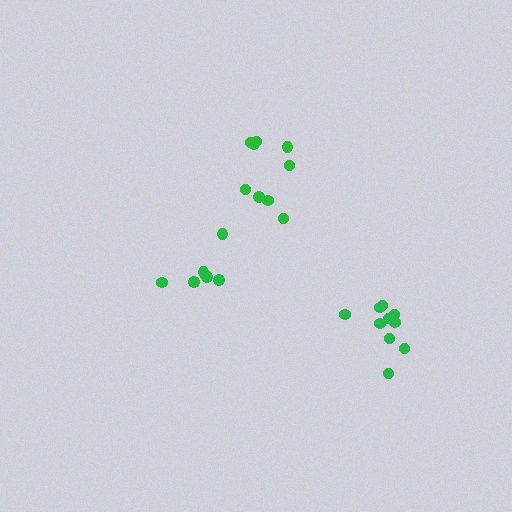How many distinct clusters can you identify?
There are 3 distinct clusters.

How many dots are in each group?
Group 1: 7 dots, Group 2: 9 dots, Group 3: 10 dots (26 total).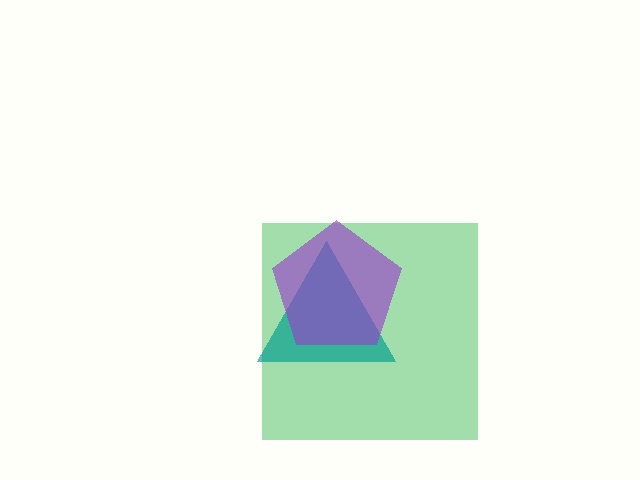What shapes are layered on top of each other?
The layered shapes are: a green square, a teal triangle, a purple pentagon.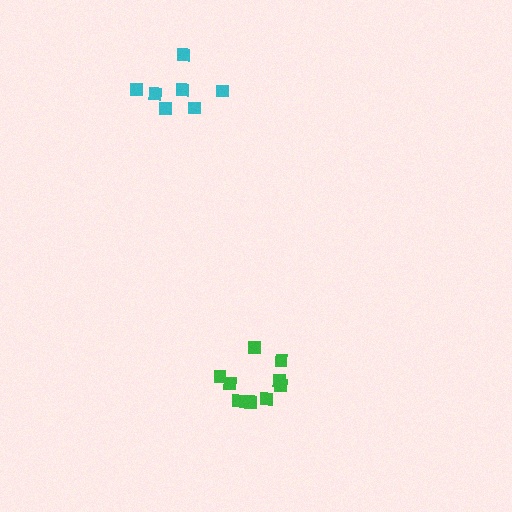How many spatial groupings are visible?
There are 2 spatial groupings.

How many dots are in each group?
Group 1: 7 dots, Group 2: 10 dots (17 total).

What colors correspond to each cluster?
The clusters are colored: cyan, green.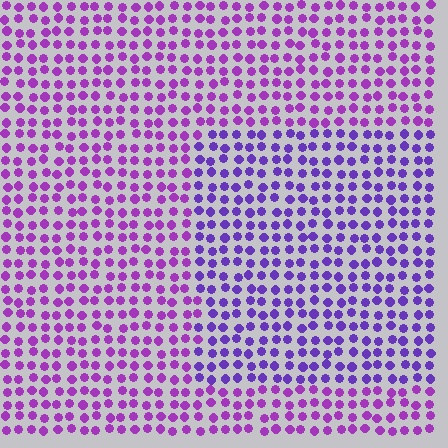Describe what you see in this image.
The image is filled with small purple elements in a uniform arrangement. A rectangle-shaped region is visible where the elements are tinted to a slightly different hue, forming a subtle color boundary.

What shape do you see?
I see a rectangle.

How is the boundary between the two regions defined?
The boundary is defined purely by a slight shift in hue (about 27 degrees). Spacing, size, and orientation are identical on both sides.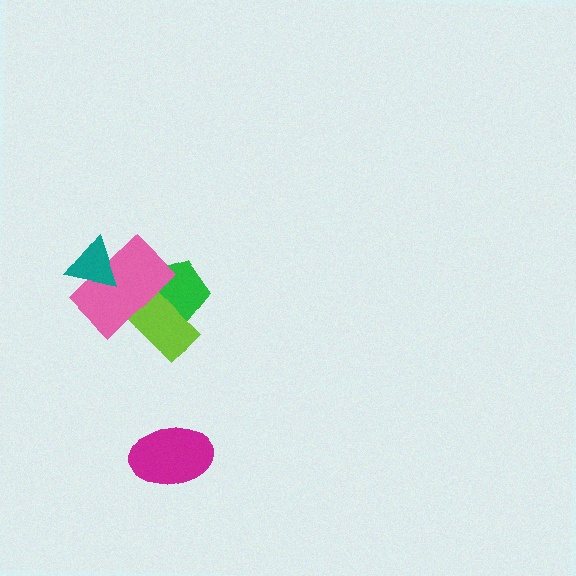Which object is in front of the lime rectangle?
The pink rectangle is in front of the lime rectangle.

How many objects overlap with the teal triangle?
1 object overlaps with the teal triangle.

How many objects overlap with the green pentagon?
2 objects overlap with the green pentagon.